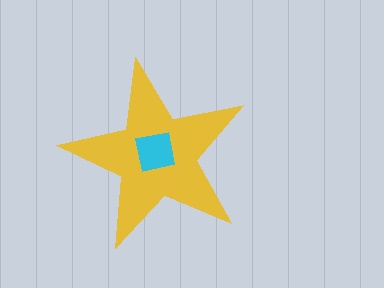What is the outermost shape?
The yellow star.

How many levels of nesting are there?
2.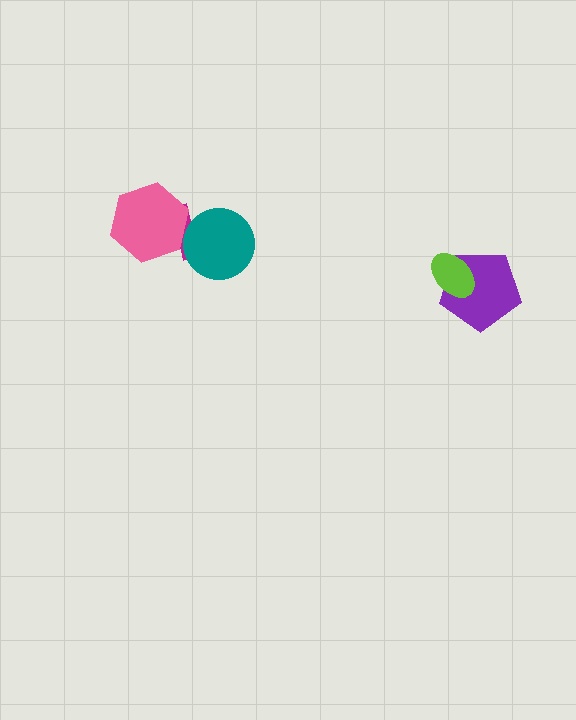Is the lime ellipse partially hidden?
No, no other shape covers it.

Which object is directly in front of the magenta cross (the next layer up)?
The pink hexagon is directly in front of the magenta cross.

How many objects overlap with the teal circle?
1 object overlaps with the teal circle.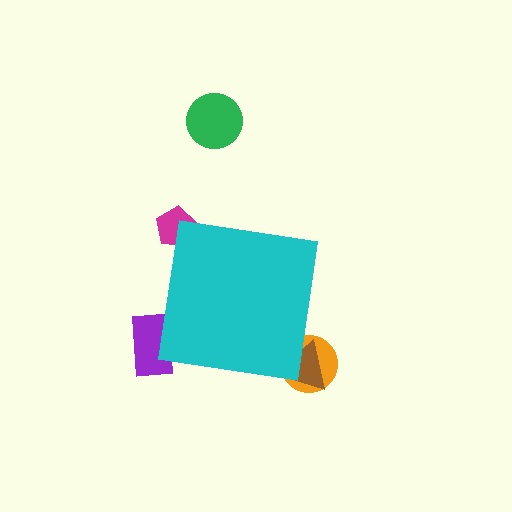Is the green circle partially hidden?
No, the green circle is fully visible.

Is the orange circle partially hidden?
Yes, the orange circle is partially hidden behind the cyan square.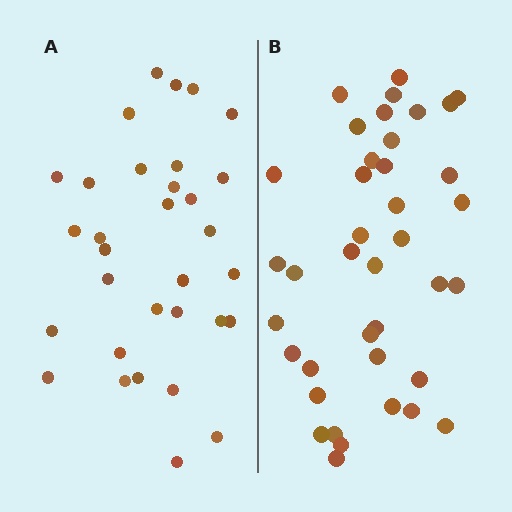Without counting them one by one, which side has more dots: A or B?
Region B (the right region) has more dots.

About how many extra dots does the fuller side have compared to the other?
Region B has roughly 8 or so more dots than region A.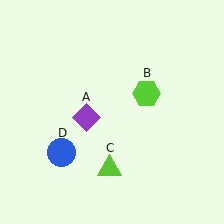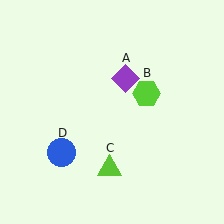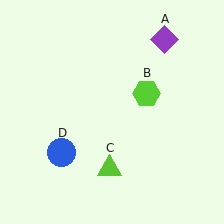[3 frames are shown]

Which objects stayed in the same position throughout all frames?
Lime hexagon (object B) and lime triangle (object C) and blue circle (object D) remained stationary.